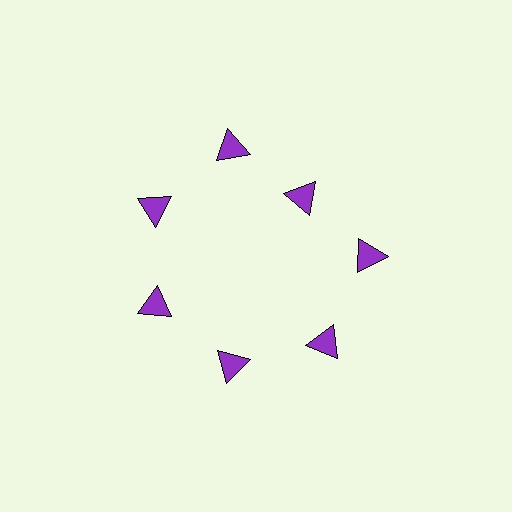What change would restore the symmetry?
The symmetry would be restored by moving it outward, back onto the ring so that all 7 triangles sit at equal angles and equal distance from the center.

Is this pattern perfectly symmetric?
No. The 7 purple triangles are arranged in a ring, but one element near the 1 o'clock position is pulled inward toward the center, breaking the 7-fold rotational symmetry.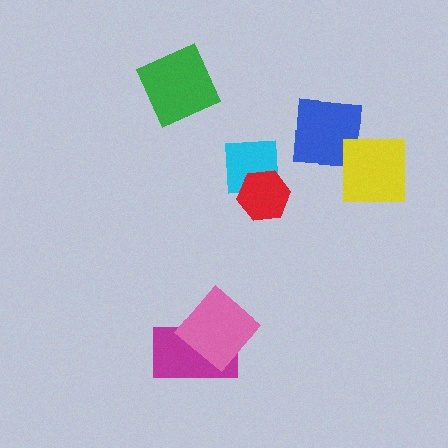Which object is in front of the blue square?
The yellow square is in front of the blue square.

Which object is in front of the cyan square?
The red hexagon is in front of the cyan square.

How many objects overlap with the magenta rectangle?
1 object overlaps with the magenta rectangle.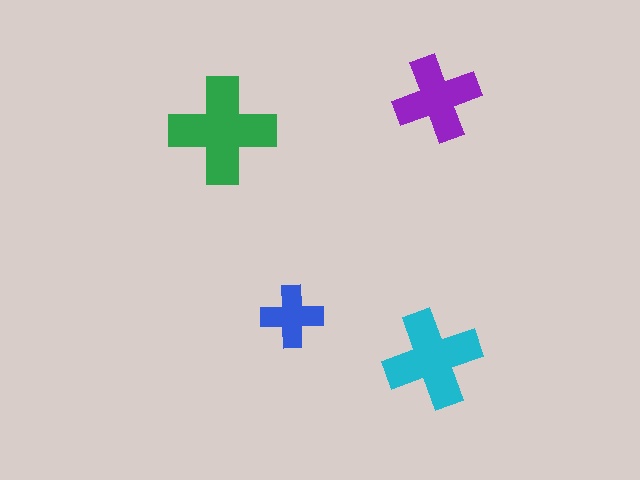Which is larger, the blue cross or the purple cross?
The purple one.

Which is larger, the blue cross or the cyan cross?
The cyan one.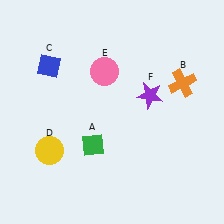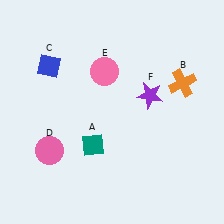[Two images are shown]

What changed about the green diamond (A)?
In Image 1, A is green. In Image 2, it changed to teal.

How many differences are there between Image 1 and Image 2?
There are 2 differences between the two images.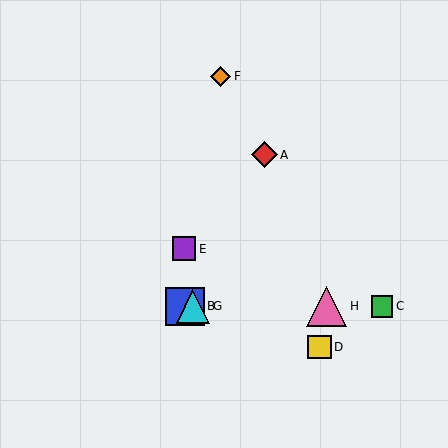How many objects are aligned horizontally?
4 objects (B, C, G, H) are aligned horizontally.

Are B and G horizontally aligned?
Yes, both are at y≈306.